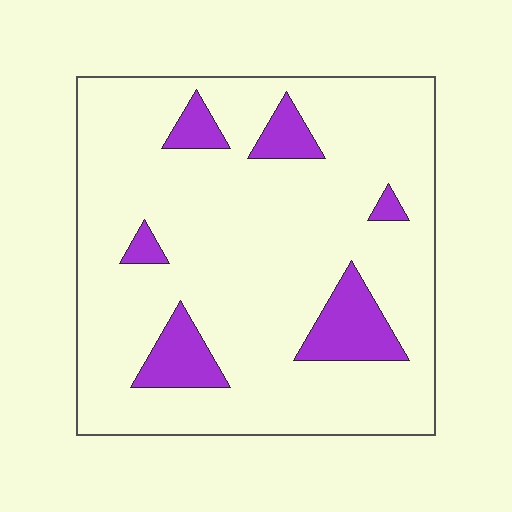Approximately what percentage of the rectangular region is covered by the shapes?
Approximately 15%.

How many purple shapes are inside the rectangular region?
6.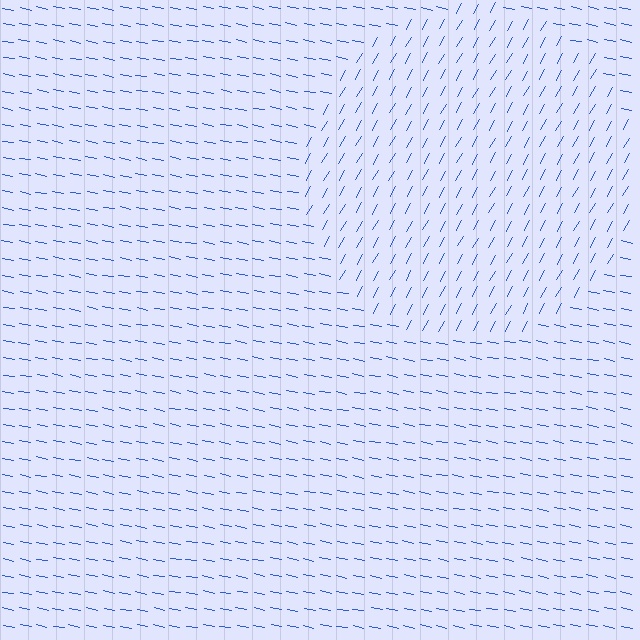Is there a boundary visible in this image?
Yes, there is a texture boundary formed by a change in line orientation.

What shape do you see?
I see a circle.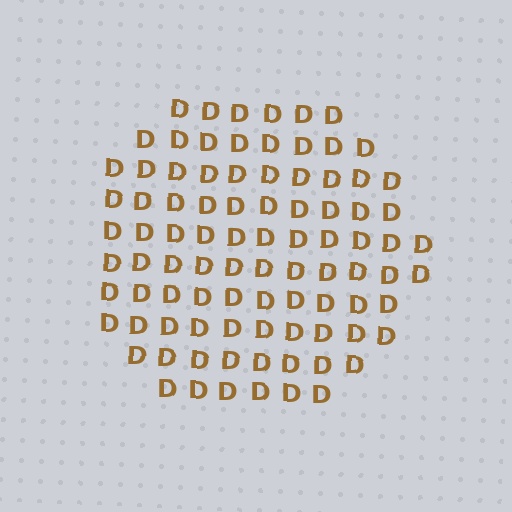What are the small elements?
The small elements are letter D's.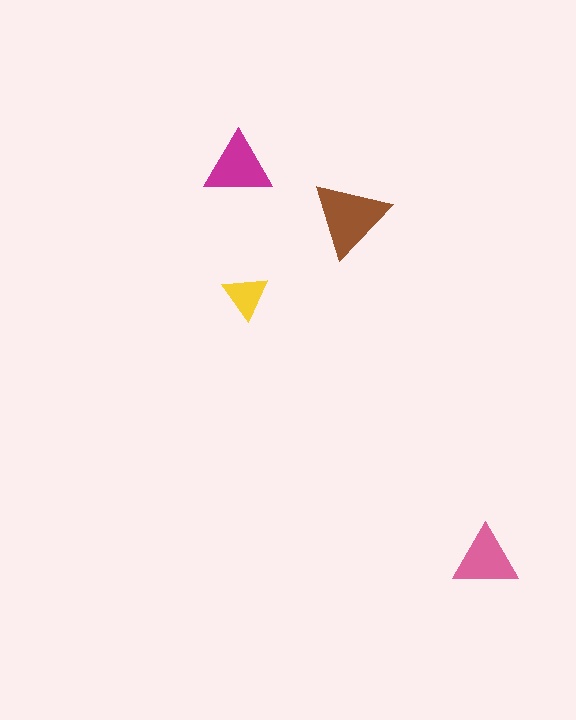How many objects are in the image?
There are 4 objects in the image.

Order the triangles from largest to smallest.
the brown one, the magenta one, the pink one, the yellow one.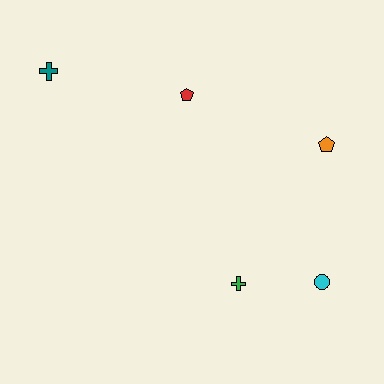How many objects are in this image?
There are 5 objects.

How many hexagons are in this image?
There are no hexagons.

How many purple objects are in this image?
There are no purple objects.